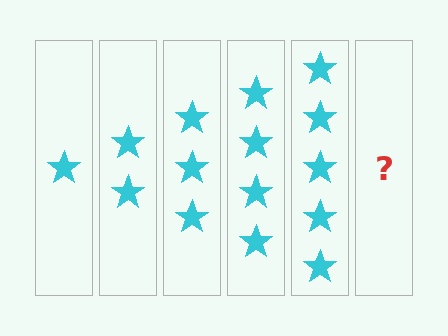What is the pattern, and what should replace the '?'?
The pattern is that each step adds one more star. The '?' should be 6 stars.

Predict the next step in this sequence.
The next step is 6 stars.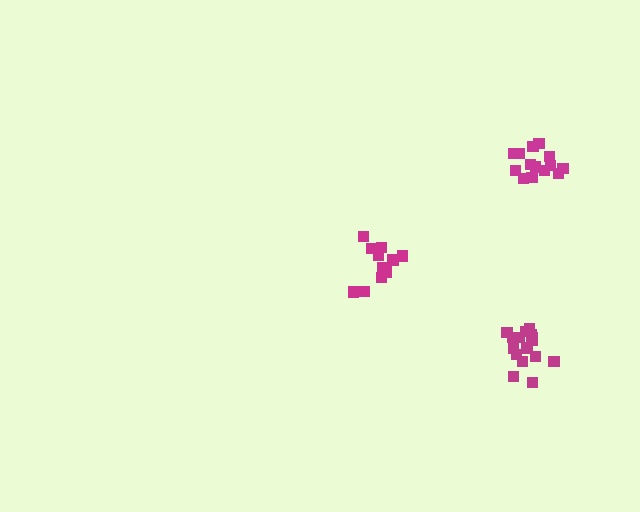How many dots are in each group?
Group 1: 15 dots, Group 2: 12 dots, Group 3: 17 dots (44 total).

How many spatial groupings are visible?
There are 3 spatial groupings.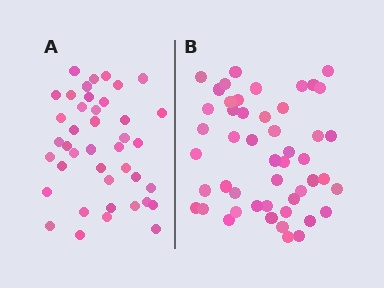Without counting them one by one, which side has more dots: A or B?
Region B (the right region) has more dots.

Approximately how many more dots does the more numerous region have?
Region B has roughly 8 or so more dots than region A.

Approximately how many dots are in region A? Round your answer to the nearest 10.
About 40 dots. (The exact count is 41, which rounds to 40.)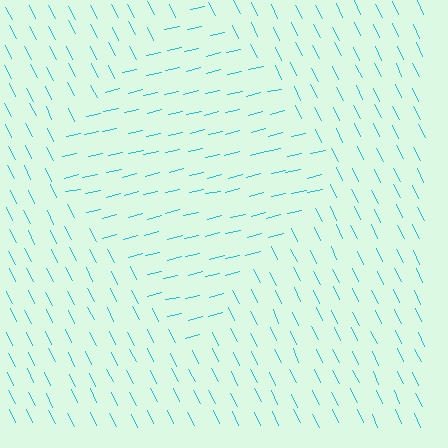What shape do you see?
I see a diamond.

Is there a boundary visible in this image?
Yes, there is a texture boundary formed by a change in line orientation.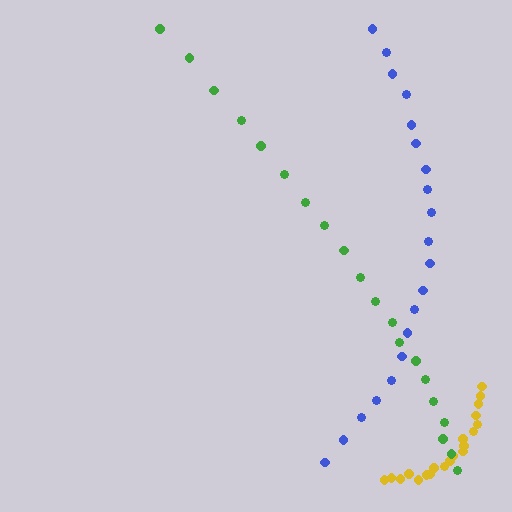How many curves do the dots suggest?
There are 3 distinct paths.